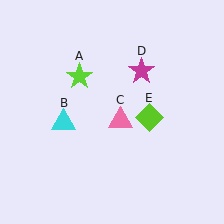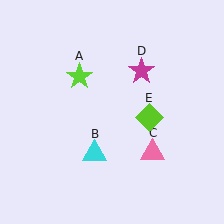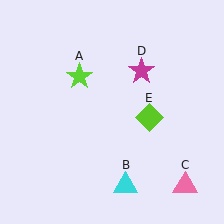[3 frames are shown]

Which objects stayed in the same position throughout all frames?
Lime star (object A) and magenta star (object D) and lime diamond (object E) remained stationary.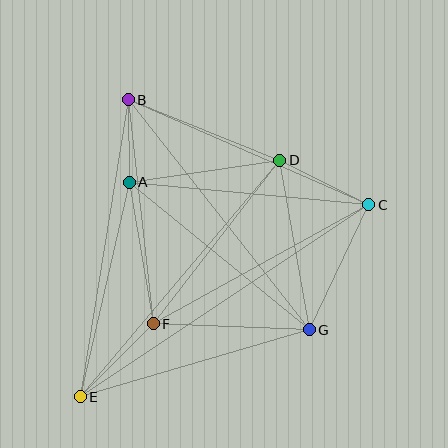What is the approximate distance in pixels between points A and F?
The distance between A and F is approximately 143 pixels.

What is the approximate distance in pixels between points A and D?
The distance between A and D is approximately 152 pixels.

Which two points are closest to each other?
Points A and B are closest to each other.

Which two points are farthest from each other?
Points C and E are farthest from each other.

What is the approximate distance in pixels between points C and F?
The distance between C and F is approximately 246 pixels.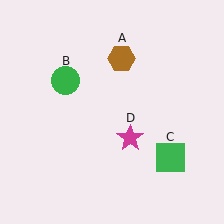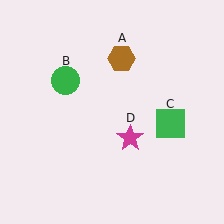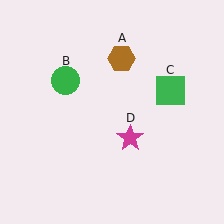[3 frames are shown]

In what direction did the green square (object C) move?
The green square (object C) moved up.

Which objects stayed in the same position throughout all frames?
Brown hexagon (object A) and green circle (object B) and magenta star (object D) remained stationary.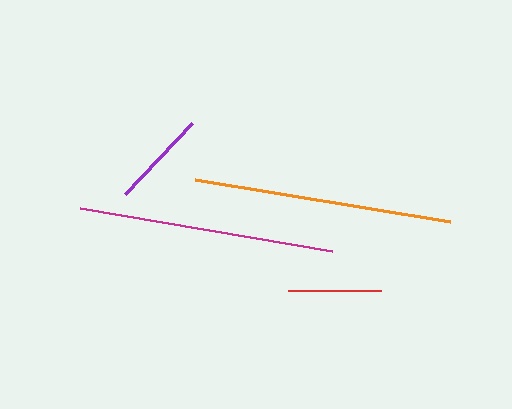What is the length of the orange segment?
The orange segment is approximately 259 pixels long.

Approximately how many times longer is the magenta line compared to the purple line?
The magenta line is approximately 2.6 times the length of the purple line.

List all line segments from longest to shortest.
From longest to shortest: orange, magenta, purple, red.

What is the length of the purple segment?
The purple segment is approximately 98 pixels long.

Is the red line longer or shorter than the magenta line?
The magenta line is longer than the red line.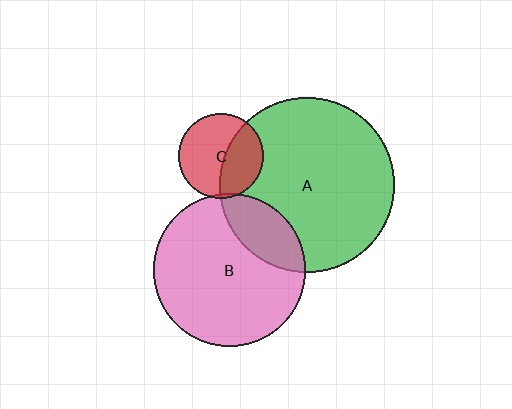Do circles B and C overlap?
Yes.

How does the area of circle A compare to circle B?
Approximately 1.3 times.